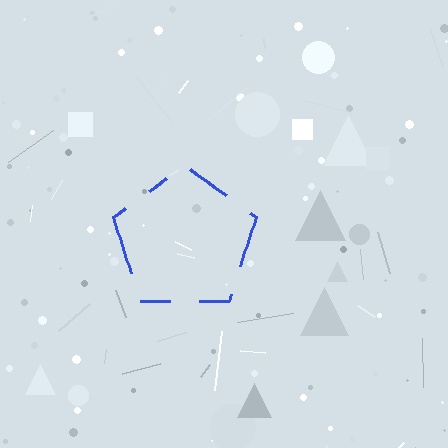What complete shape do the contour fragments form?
The contour fragments form a pentagon.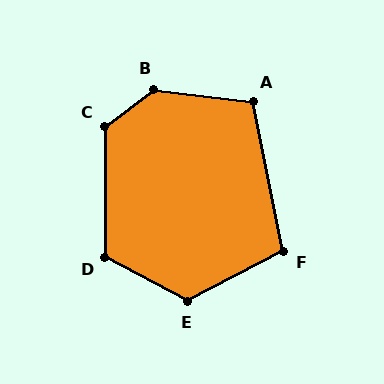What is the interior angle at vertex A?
Approximately 108 degrees (obtuse).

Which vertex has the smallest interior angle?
F, at approximately 106 degrees.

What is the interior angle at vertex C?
Approximately 127 degrees (obtuse).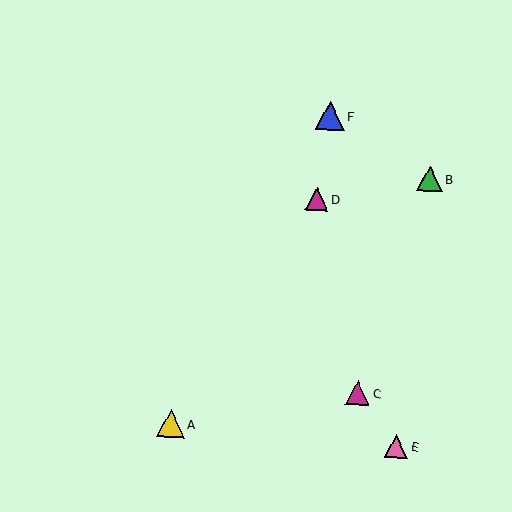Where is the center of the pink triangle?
The center of the pink triangle is at (396, 446).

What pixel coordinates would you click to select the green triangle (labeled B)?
Click at (430, 179) to select the green triangle B.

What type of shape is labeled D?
Shape D is a magenta triangle.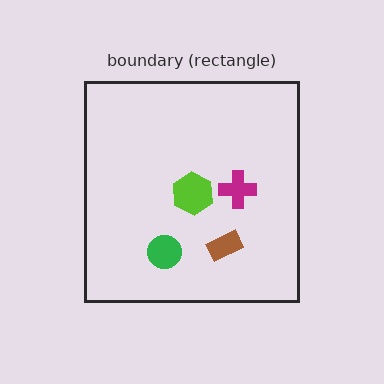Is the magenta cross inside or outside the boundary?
Inside.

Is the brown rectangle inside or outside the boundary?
Inside.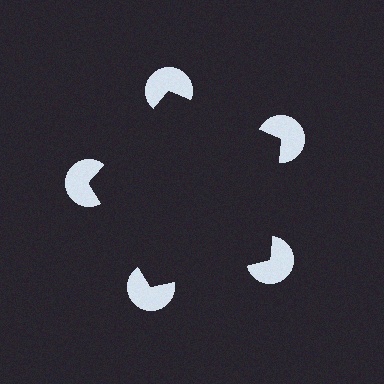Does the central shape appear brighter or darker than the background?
It typically appears slightly darker than the background, even though no actual brightness change is drawn.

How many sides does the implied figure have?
5 sides.